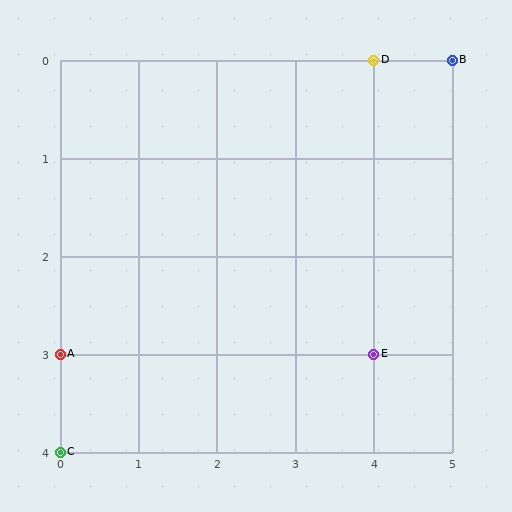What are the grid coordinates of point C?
Point C is at grid coordinates (0, 4).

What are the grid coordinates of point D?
Point D is at grid coordinates (4, 0).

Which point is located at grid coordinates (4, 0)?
Point D is at (4, 0).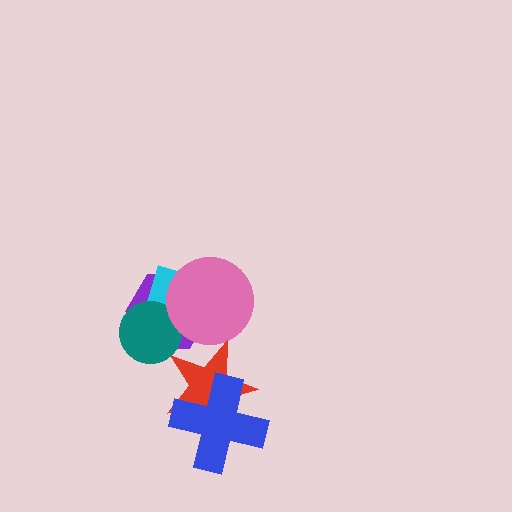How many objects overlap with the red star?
1 object overlaps with the red star.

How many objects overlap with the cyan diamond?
3 objects overlap with the cyan diamond.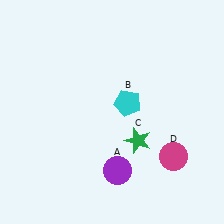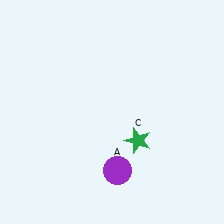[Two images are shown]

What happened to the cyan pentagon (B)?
The cyan pentagon (B) was removed in Image 2. It was in the top-right area of Image 1.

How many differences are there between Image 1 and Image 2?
There are 2 differences between the two images.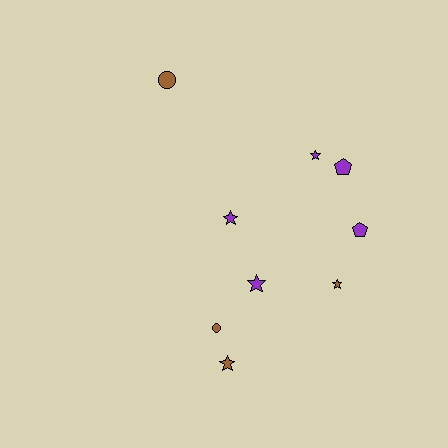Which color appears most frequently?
Purple, with 5 objects.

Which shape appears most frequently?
Star, with 5 objects.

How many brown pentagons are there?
There are no brown pentagons.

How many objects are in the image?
There are 9 objects.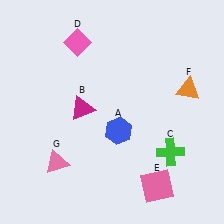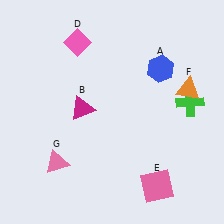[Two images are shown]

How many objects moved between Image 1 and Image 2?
2 objects moved between the two images.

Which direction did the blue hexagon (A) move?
The blue hexagon (A) moved up.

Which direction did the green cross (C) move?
The green cross (C) moved up.